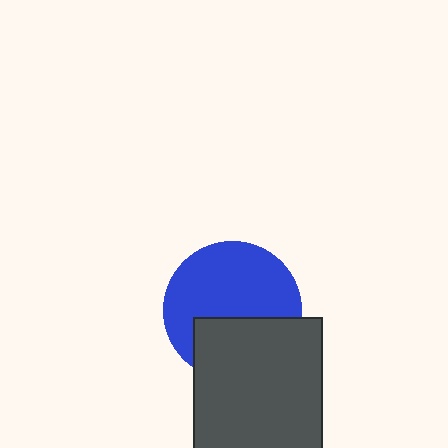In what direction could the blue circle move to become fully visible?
The blue circle could move up. That would shift it out from behind the dark gray rectangle entirely.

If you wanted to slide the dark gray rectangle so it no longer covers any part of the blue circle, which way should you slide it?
Slide it down — that is the most direct way to separate the two shapes.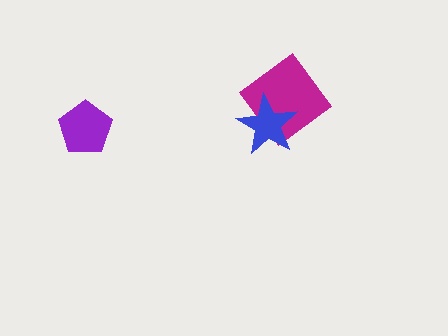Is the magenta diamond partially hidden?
Yes, it is partially covered by another shape.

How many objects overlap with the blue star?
1 object overlaps with the blue star.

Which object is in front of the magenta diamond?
The blue star is in front of the magenta diamond.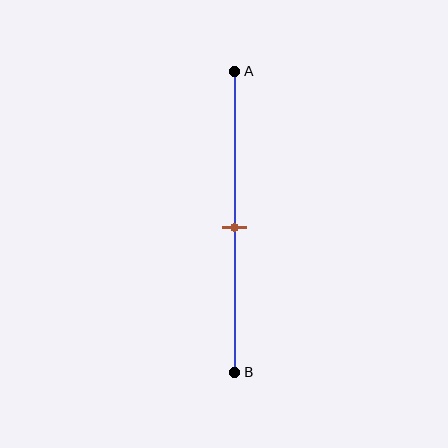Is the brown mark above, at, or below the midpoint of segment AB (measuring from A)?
The brown mark is approximately at the midpoint of segment AB.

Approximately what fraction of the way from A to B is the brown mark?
The brown mark is approximately 50% of the way from A to B.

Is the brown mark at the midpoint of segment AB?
Yes, the mark is approximately at the midpoint.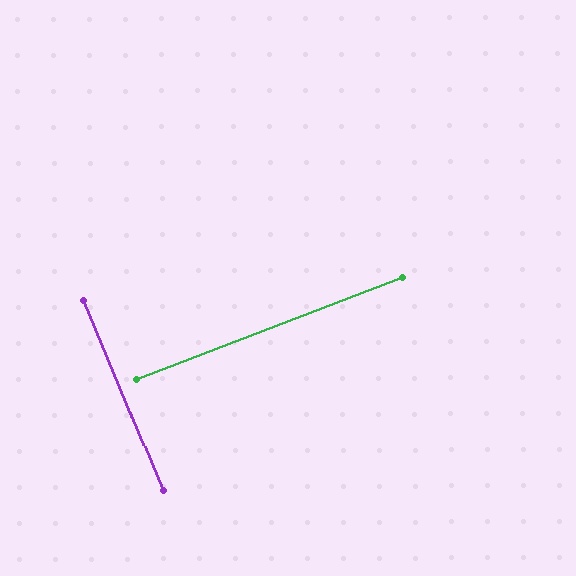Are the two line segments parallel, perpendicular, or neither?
Perpendicular — they meet at approximately 88°.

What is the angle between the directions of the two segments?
Approximately 88 degrees.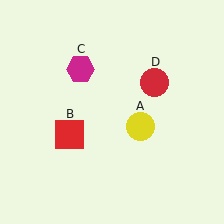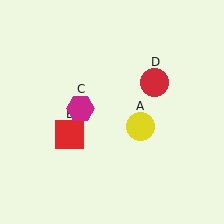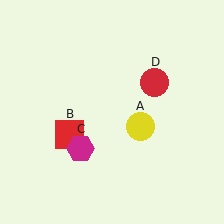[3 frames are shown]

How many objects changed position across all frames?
1 object changed position: magenta hexagon (object C).